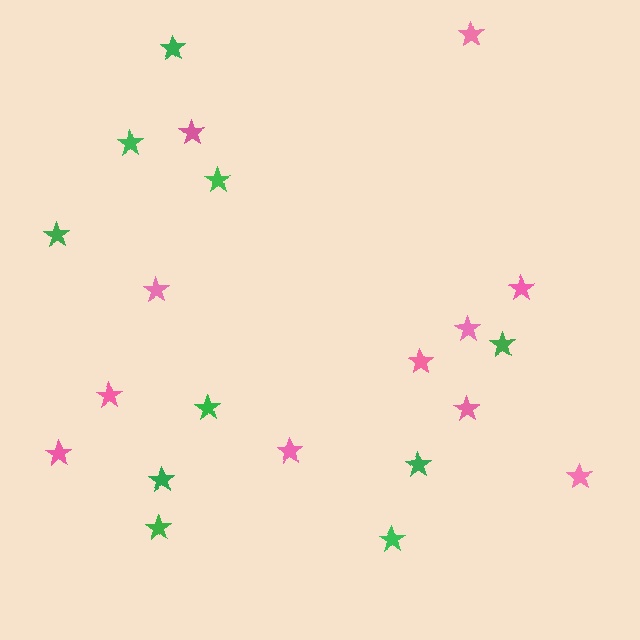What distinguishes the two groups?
There are 2 groups: one group of green stars (10) and one group of pink stars (11).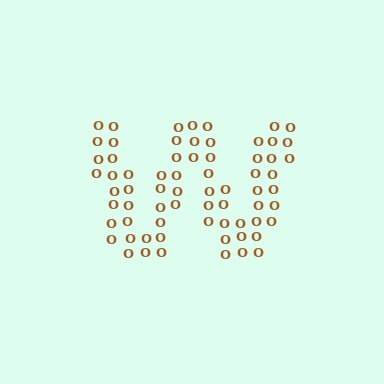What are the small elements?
The small elements are letter O's.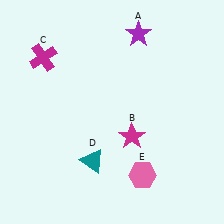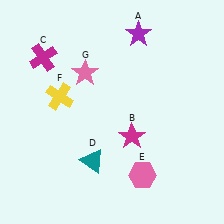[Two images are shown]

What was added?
A yellow cross (F), a pink star (G) were added in Image 2.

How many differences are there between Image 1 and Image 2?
There are 2 differences between the two images.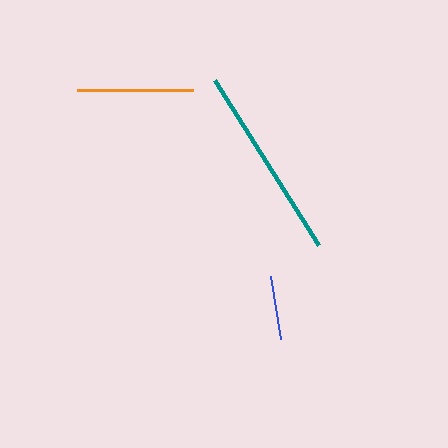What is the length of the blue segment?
The blue segment is approximately 63 pixels long.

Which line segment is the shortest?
The blue line is the shortest at approximately 63 pixels.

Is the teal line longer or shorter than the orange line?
The teal line is longer than the orange line.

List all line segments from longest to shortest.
From longest to shortest: teal, orange, blue.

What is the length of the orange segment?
The orange segment is approximately 116 pixels long.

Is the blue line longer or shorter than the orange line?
The orange line is longer than the blue line.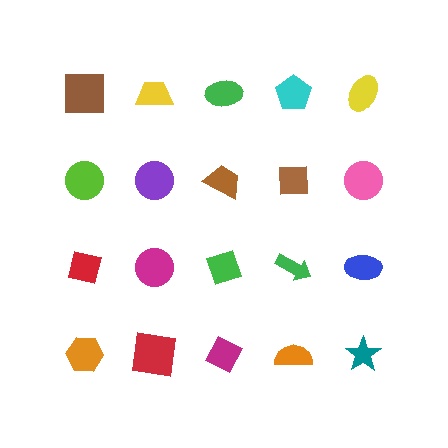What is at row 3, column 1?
A red square.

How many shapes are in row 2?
5 shapes.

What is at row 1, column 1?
A brown square.